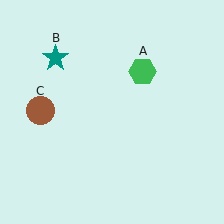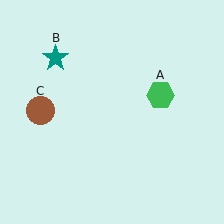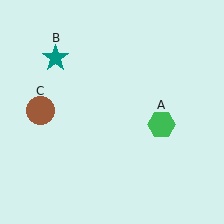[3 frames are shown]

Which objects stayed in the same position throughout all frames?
Teal star (object B) and brown circle (object C) remained stationary.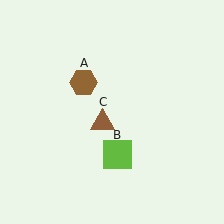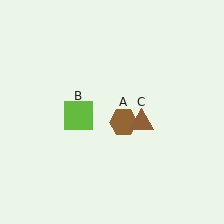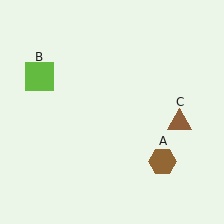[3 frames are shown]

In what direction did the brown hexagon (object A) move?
The brown hexagon (object A) moved down and to the right.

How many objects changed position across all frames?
3 objects changed position: brown hexagon (object A), lime square (object B), brown triangle (object C).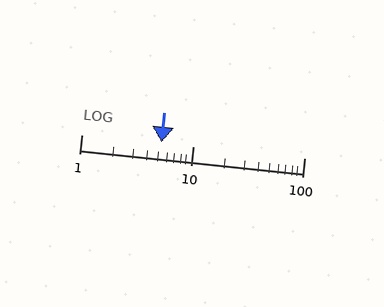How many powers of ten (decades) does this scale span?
The scale spans 2 decades, from 1 to 100.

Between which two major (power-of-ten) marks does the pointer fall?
The pointer is between 1 and 10.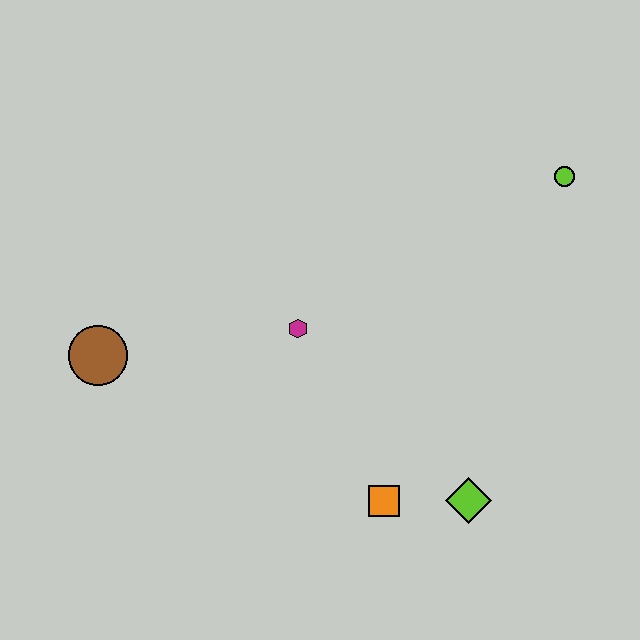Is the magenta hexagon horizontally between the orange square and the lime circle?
No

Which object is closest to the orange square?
The lime diamond is closest to the orange square.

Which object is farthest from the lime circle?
The brown circle is farthest from the lime circle.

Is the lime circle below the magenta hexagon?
No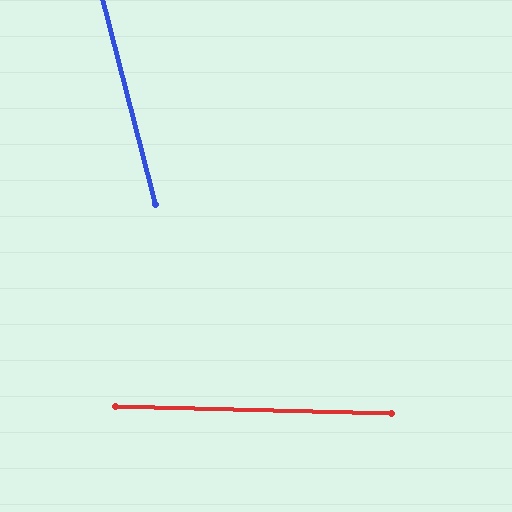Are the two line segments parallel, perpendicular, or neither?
Neither parallel nor perpendicular — they differ by about 74°.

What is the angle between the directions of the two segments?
Approximately 74 degrees.